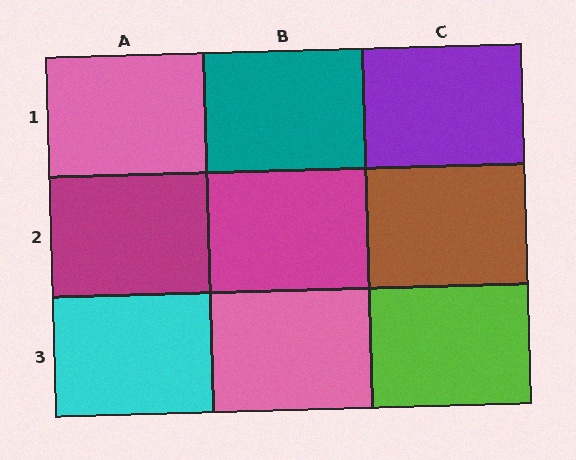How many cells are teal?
1 cell is teal.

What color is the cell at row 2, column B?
Magenta.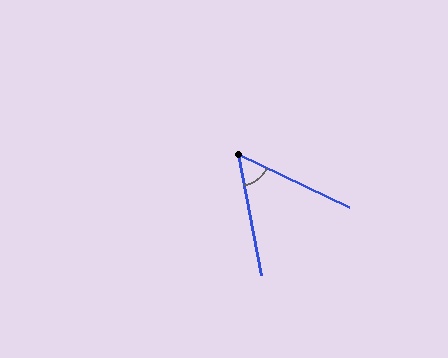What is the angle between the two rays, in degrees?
Approximately 54 degrees.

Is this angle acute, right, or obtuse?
It is acute.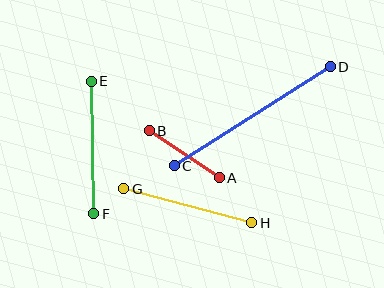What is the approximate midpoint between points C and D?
The midpoint is at approximately (252, 116) pixels.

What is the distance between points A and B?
The distance is approximately 84 pixels.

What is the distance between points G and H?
The distance is approximately 132 pixels.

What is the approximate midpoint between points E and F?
The midpoint is at approximately (92, 147) pixels.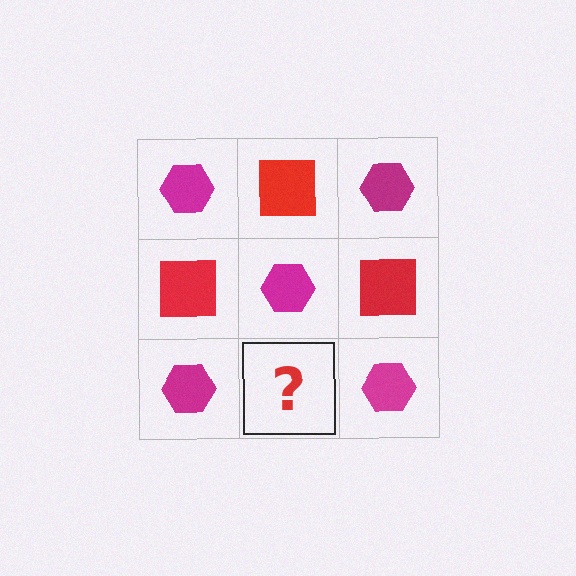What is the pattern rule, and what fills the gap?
The rule is that it alternates magenta hexagon and red square in a checkerboard pattern. The gap should be filled with a red square.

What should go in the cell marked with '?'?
The missing cell should contain a red square.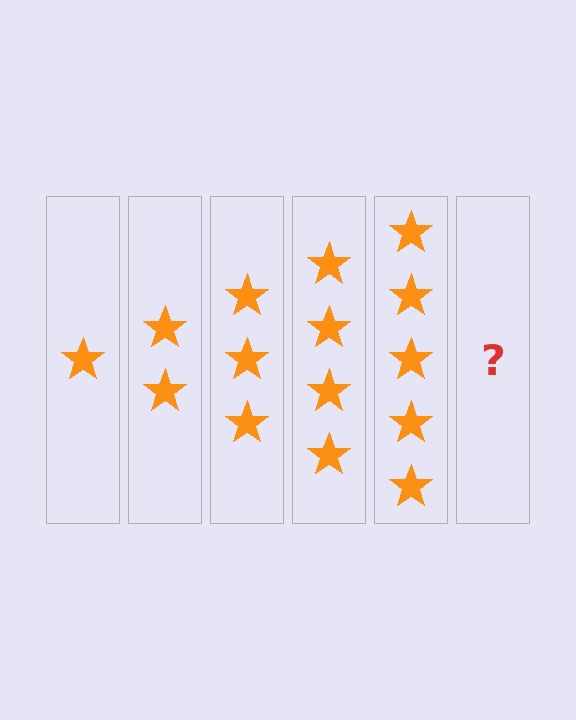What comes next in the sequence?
The next element should be 6 stars.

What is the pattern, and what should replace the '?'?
The pattern is that each step adds one more star. The '?' should be 6 stars.